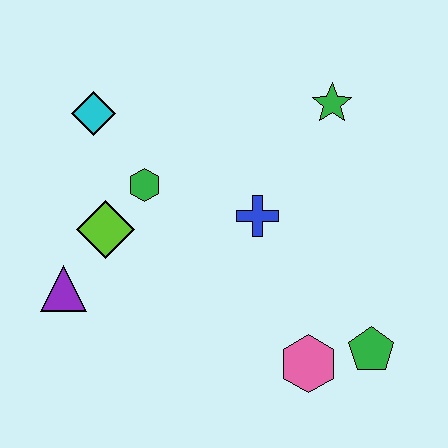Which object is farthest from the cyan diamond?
The green pentagon is farthest from the cyan diamond.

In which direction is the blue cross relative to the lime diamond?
The blue cross is to the right of the lime diamond.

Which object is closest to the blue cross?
The green hexagon is closest to the blue cross.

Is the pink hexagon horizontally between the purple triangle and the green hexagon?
No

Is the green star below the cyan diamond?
No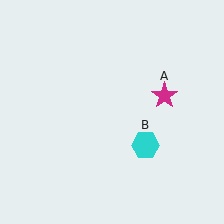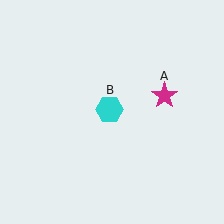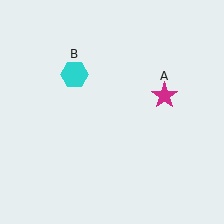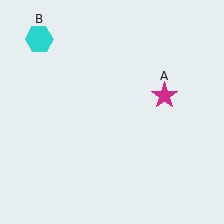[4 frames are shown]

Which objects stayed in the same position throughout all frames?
Magenta star (object A) remained stationary.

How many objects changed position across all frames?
1 object changed position: cyan hexagon (object B).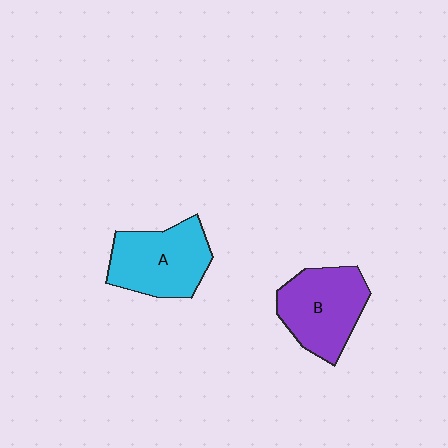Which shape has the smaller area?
Shape A (cyan).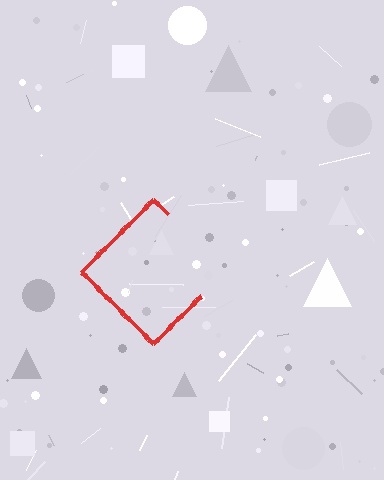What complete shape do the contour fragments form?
The contour fragments form a diamond.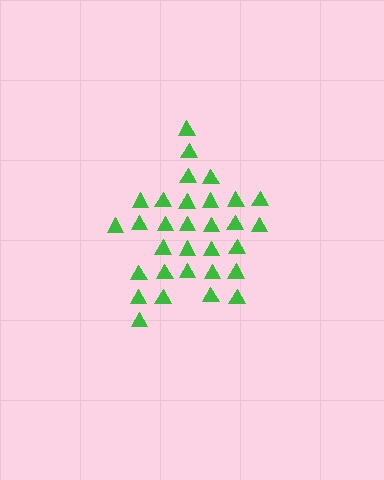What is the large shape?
The large shape is a star.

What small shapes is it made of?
It is made of small triangles.